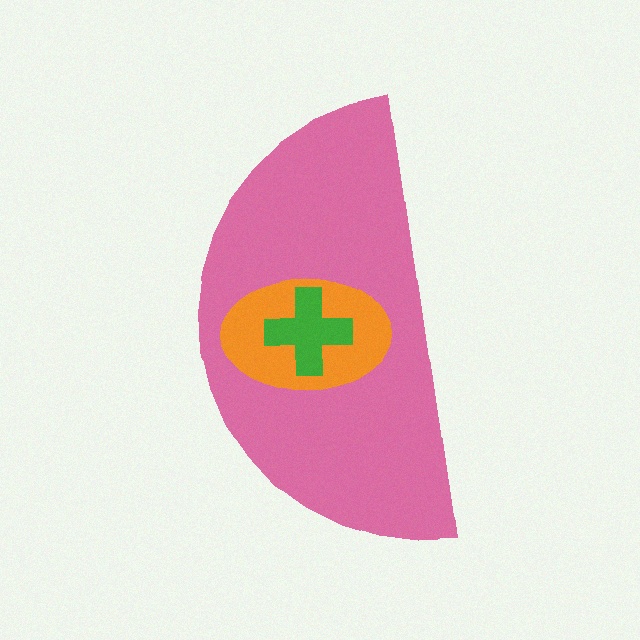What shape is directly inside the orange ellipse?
The green cross.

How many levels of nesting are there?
3.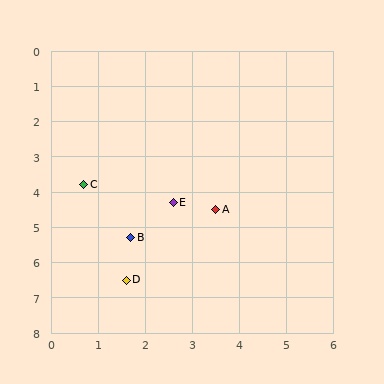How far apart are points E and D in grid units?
Points E and D are about 2.4 grid units apart.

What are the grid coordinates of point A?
Point A is at approximately (3.5, 4.5).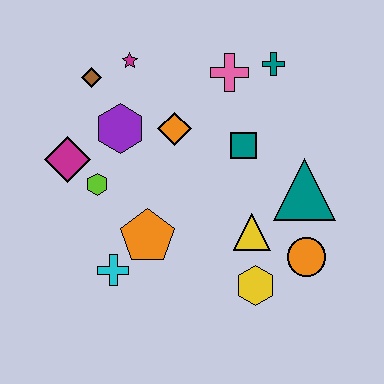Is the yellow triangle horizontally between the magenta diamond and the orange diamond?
No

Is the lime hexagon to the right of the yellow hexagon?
No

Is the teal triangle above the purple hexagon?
No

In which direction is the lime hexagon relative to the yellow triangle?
The lime hexagon is to the left of the yellow triangle.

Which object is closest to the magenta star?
The brown diamond is closest to the magenta star.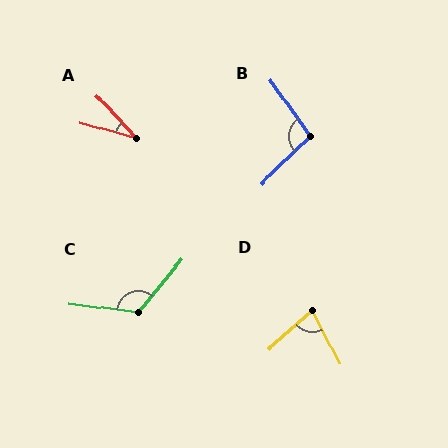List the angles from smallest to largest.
A (32°), D (75°), B (98°), C (122°).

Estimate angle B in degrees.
Approximately 98 degrees.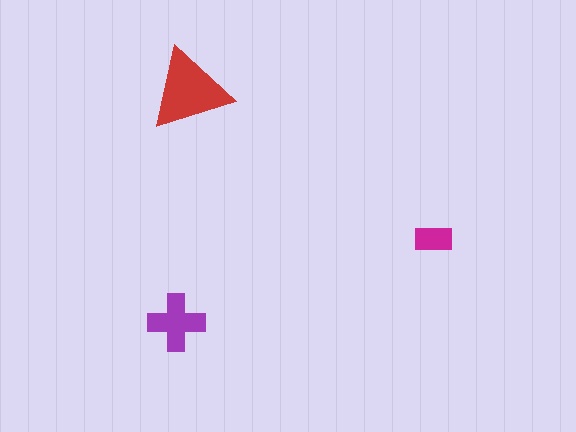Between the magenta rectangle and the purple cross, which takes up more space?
The purple cross.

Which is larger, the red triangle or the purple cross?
The red triangle.